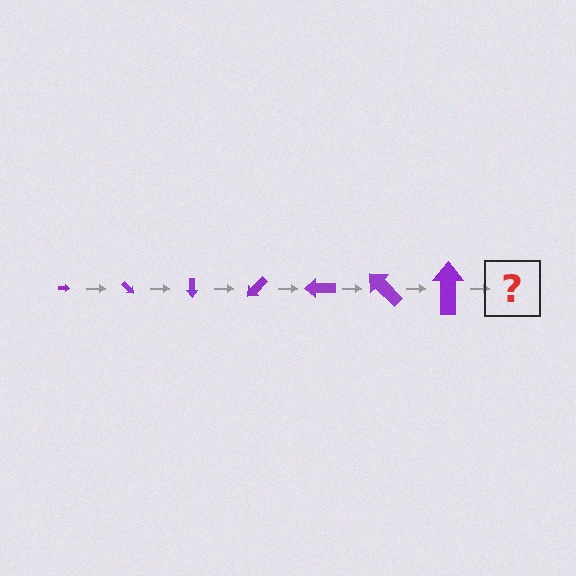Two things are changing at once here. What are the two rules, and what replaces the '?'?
The two rules are that the arrow grows larger each step and it rotates 45 degrees each step. The '?' should be an arrow, larger than the previous one and rotated 315 degrees from the start.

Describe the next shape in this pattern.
It should be an arrow, larger than the previous one and rotated 315 degrees from the start.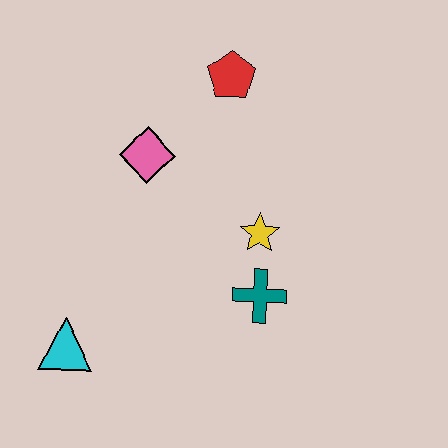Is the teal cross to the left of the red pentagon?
No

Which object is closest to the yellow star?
The teal cross is closest to the yellow star.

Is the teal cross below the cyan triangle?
No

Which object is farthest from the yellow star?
The cyan triangle is farthest from the yellow star.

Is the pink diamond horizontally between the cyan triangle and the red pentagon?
Yes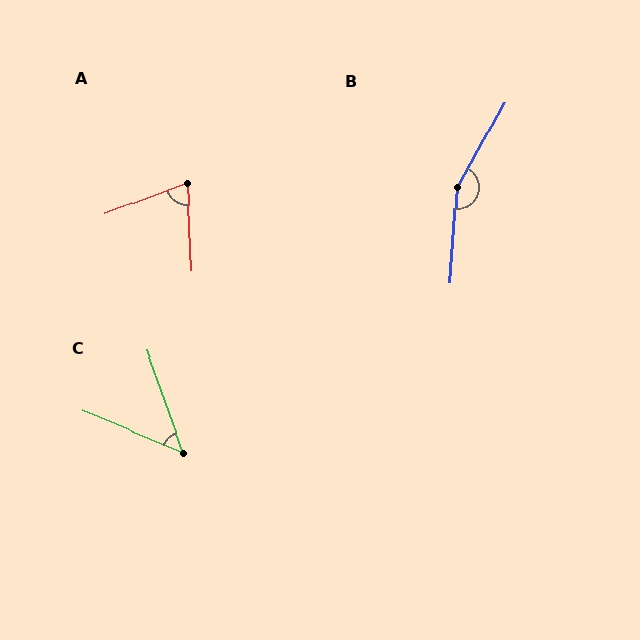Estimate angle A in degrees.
Approximately 72 degrees.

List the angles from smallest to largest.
C (48°), A (72°), B (155°).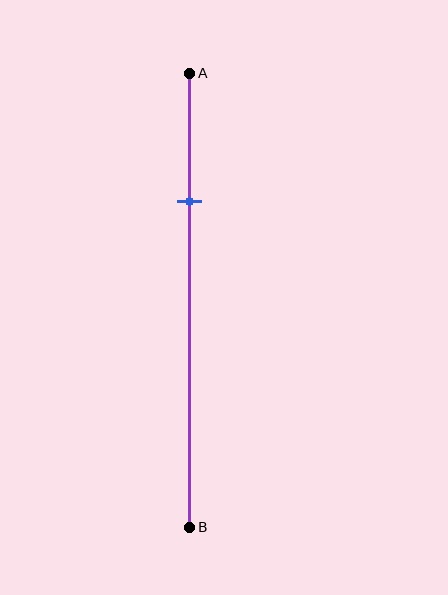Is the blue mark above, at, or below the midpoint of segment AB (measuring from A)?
The blue mark is above the midpoint of segment AB.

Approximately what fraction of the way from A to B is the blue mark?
The blue mark is approximately 30% of the way from A to B.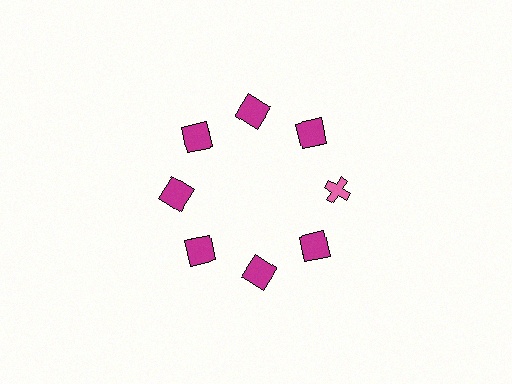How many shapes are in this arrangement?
There are 8 shapes arranged in a ring pattern.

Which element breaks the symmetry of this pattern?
The pink cross at roughly the 3 o'clock position breaks the symmetry. All other shapes are magenta squares.